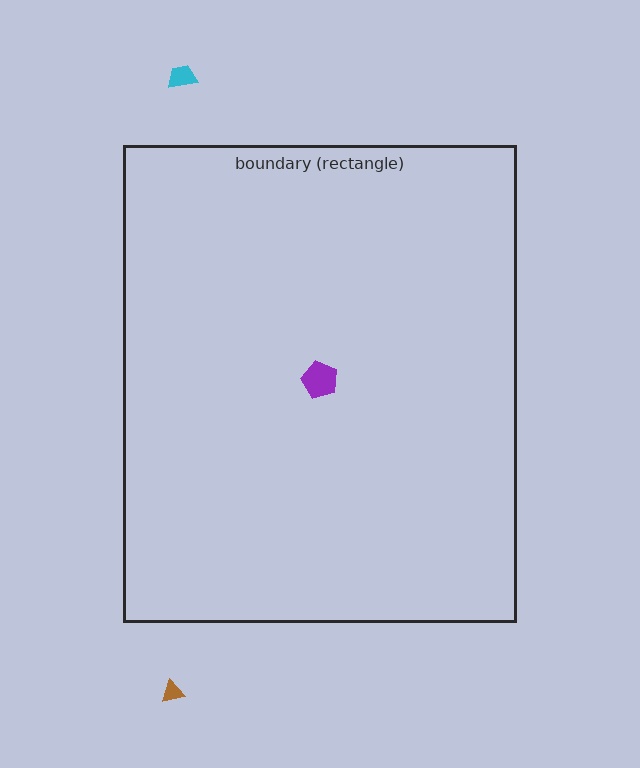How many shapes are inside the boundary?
1 inside, 2 outside.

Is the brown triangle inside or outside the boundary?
Outside.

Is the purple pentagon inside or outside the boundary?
Inside.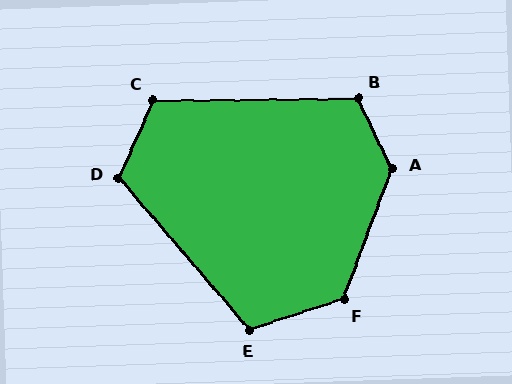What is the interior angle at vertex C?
Approximately 114 degrees (obtuse).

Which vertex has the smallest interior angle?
E, at approximately 112 degrees.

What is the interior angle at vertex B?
Approximately 116 degrees (obtuse).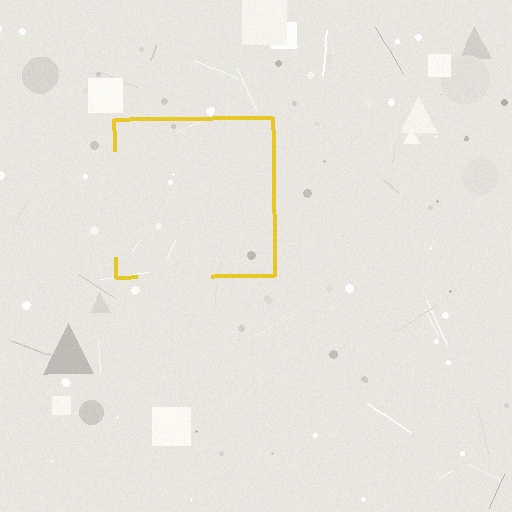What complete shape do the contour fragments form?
The contour fragments form a square.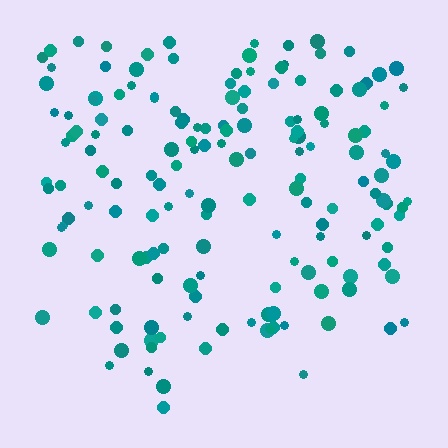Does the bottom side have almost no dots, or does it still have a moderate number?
Still a moderate number, just noticeably fewer than the top.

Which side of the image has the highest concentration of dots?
The top.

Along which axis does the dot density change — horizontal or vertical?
Vertical.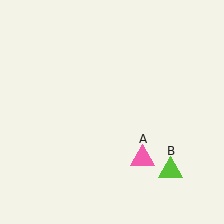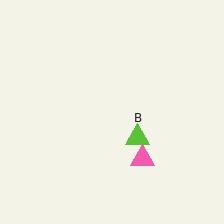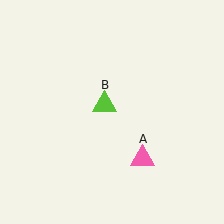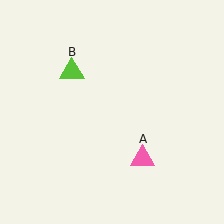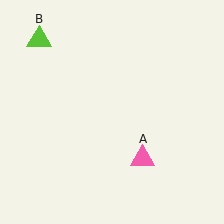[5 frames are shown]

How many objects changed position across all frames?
1 object changed position: lime triangle (object B).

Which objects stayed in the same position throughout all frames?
Pink triangle (object A) remained stationary.